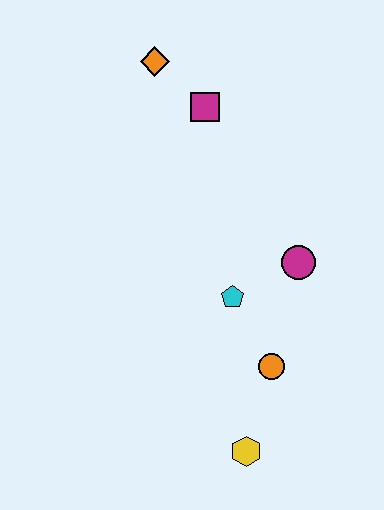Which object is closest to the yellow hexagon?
The orange circle is closest to the yellow hexagon.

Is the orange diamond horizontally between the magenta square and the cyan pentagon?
No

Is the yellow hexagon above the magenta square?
No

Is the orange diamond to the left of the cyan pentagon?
Yes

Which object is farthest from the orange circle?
The orange diamond is farthest from the orange circle.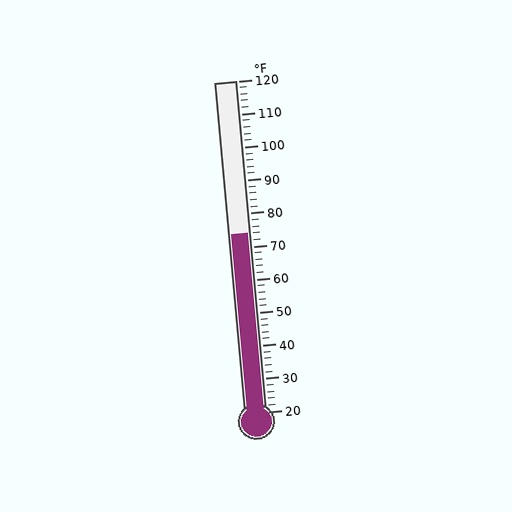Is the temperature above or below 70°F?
The temperature is above 70°F.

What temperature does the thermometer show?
The thermometer shows approximately 74°F.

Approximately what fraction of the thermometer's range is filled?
The thermometer is filled to approximately 55% of its range.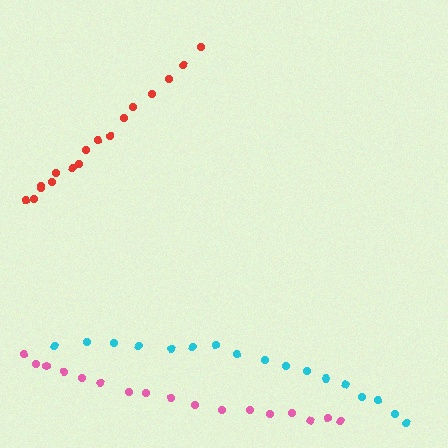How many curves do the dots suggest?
There are 3 distinct paths.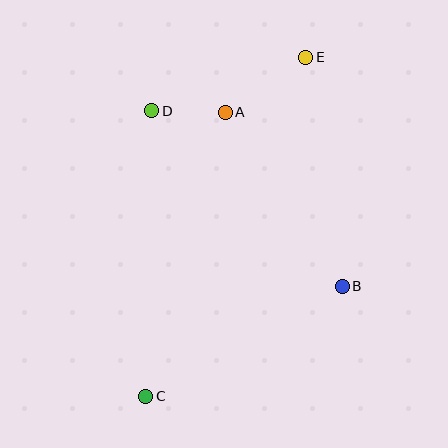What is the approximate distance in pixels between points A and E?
The distance between A and E is approximately 97 pixels.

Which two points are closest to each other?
Points A and D are closest to each other.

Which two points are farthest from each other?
Points C and E are farthest from each other.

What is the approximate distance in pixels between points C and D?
The distance between C and D is approximately 286 pixels.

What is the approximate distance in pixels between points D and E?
The distance between D and E is approximately 163 pixels.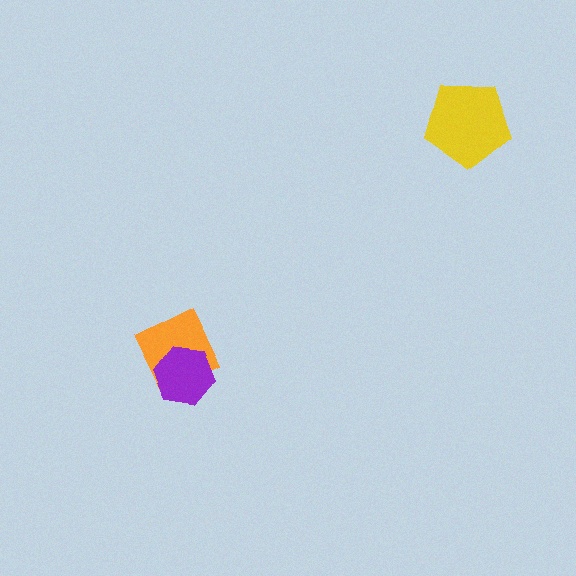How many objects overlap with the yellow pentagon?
0 objects overlap with the yellow pentagon.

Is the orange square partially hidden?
Yes, it is partially covered by another shape.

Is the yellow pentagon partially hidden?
No, no other shape covers it.